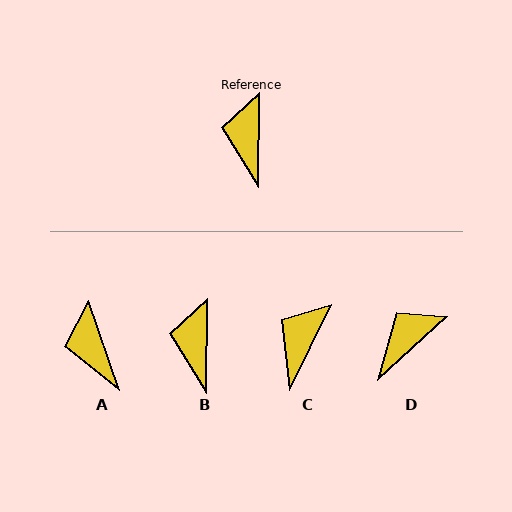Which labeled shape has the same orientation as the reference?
B.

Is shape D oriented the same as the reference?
No, it is off by about 47 degrees.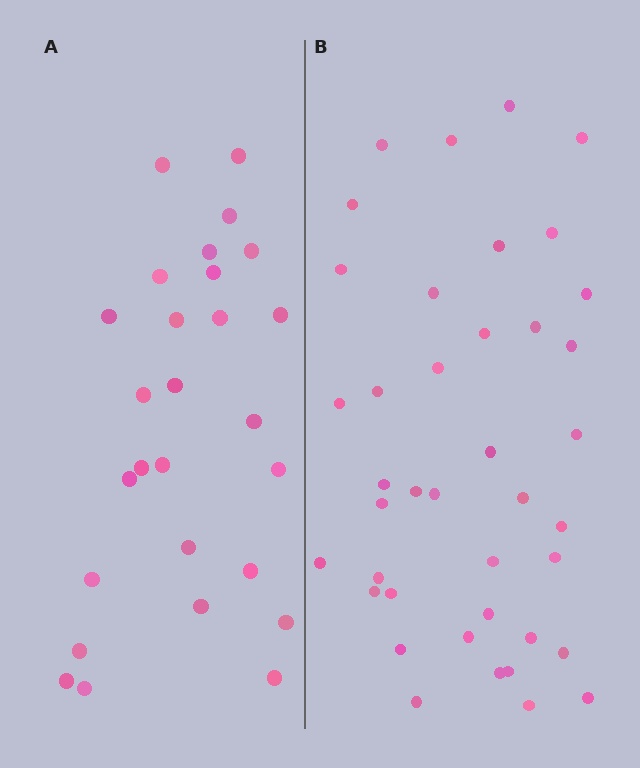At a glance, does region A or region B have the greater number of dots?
Region B (the right region) has more dots.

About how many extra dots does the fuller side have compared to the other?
Region B has approximately 15 more dots than region A.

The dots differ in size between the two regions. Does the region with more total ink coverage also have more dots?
No. Region A has more total ink coverage because its dots are larger, but region B actually contains more individual dots. Total area can be misleading — the number of items is what matters here.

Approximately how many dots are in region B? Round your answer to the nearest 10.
About 40 dots.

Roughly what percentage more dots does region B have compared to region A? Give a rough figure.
About 50% more.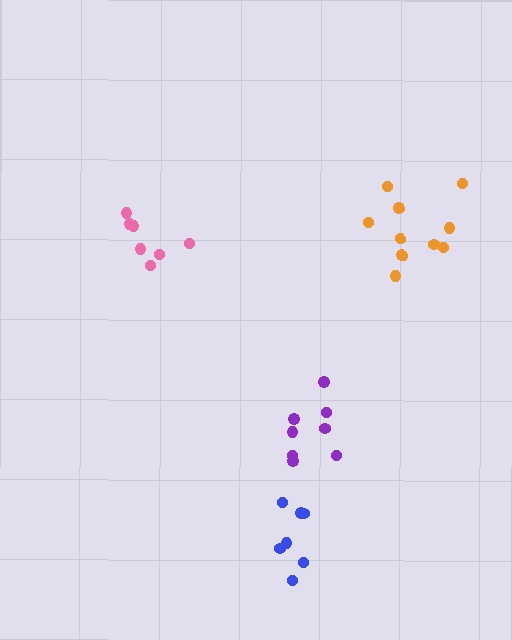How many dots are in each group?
Group 1: 8 dots, Group 2: 10 dots, Group 3: 7 dots, Group 4: 7 dots (32 total).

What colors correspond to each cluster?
The clusters are colored: purple, orange, pink, blue.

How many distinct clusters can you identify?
There are 4 distinct clusters.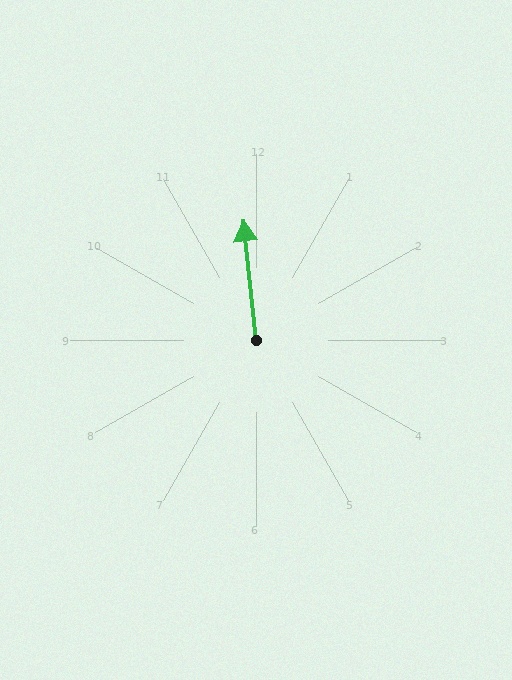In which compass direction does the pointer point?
North.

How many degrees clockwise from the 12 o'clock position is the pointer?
Approximately 354 degrees.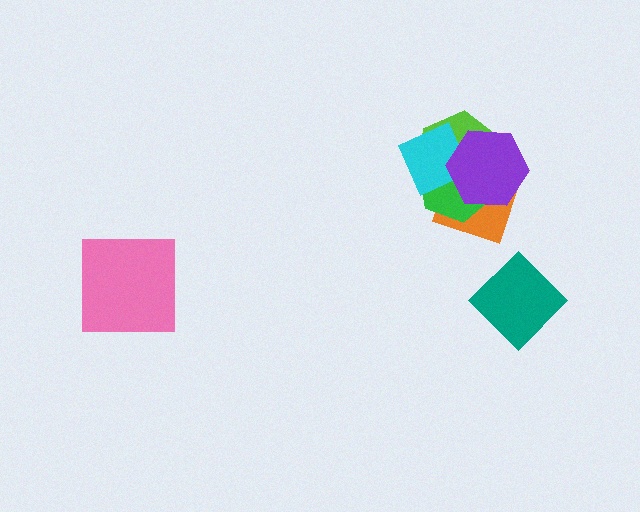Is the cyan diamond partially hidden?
Yes, it is partially covered by another shape.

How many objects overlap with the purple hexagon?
4 objects overlap with the purple hexagon.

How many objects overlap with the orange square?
4 objects overlap with the orange square.